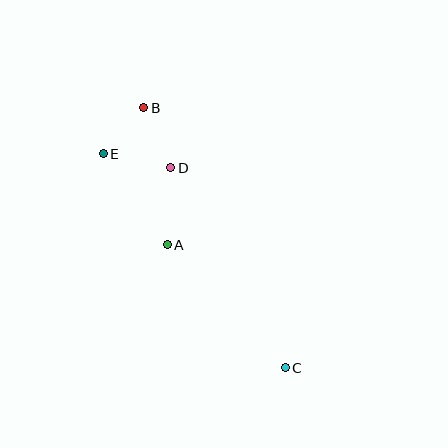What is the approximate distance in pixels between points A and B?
The distance between A and B is approximately 139 pixels.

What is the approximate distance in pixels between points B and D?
The distance between B and D is approximately 66 pixels.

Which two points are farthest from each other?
Points B and C are farthest from each other.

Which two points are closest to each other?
Points B and E are closest to each other.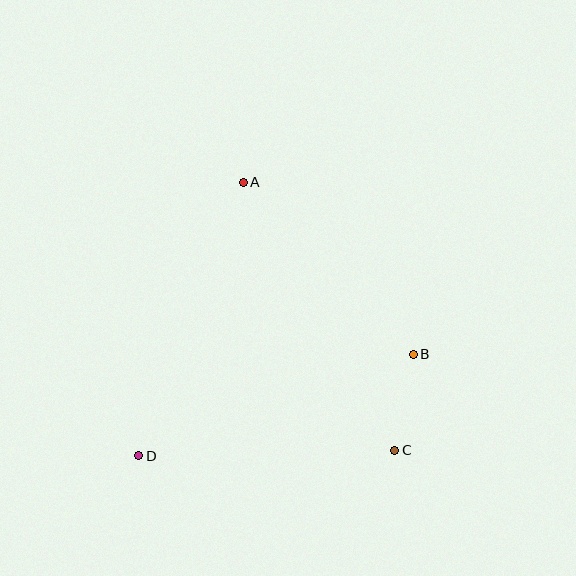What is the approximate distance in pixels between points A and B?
The distance between A and B is approximately 242 pixels.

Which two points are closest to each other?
Points B and C are closest to each other.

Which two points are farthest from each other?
Points A and C are farthest from each other.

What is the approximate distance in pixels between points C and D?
The distance between C and D is approximately 256 pixels.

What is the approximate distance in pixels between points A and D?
The distance between A and D is approximately 293 pixels.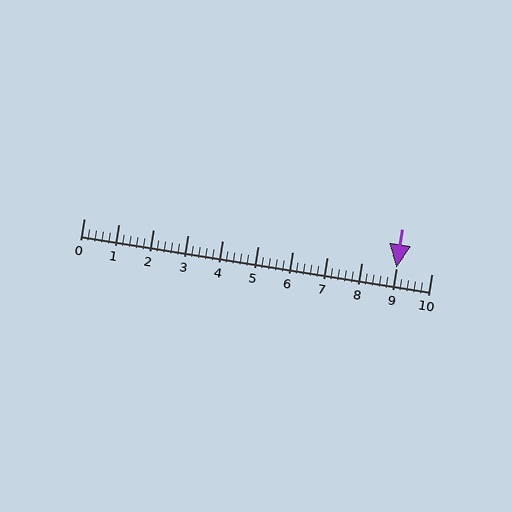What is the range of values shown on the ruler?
The ruler shows values from 0 to 10.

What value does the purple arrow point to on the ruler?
The purple arrow points to approximately 9.0.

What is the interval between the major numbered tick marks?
The major tick marks are spaced 1 units apart.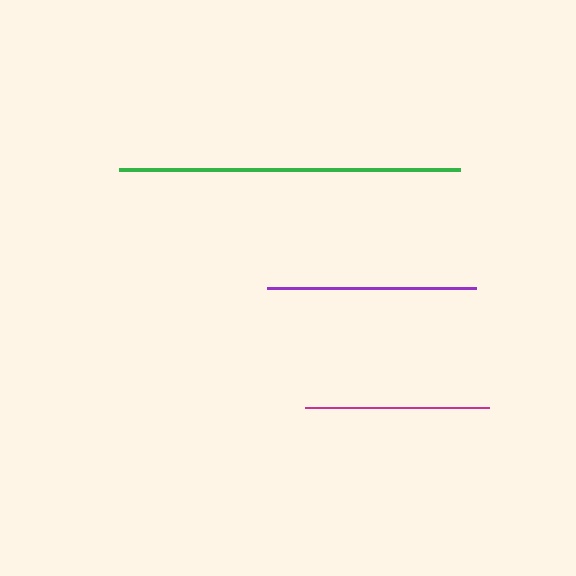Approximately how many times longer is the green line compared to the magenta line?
The green line is approximately 1.9 times the length of the magenta line.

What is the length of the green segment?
The green segment is approximately 340 pixels long.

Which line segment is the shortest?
The magenta line is the shortest at approximately 184 pixels.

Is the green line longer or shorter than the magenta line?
The green line is longer than the magenta line.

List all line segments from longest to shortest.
From longest to shortest: green, purple, magenta.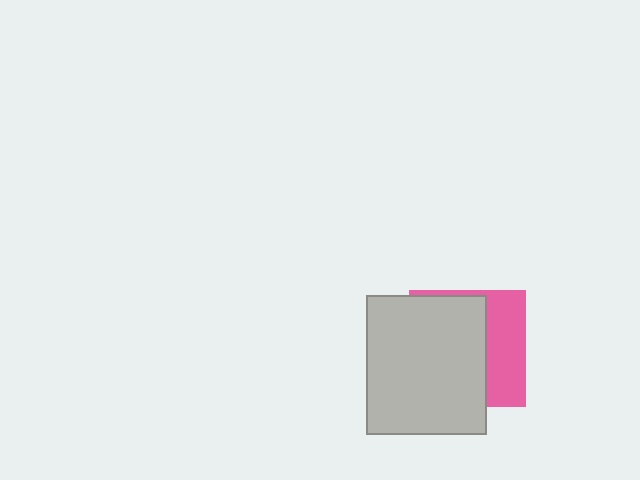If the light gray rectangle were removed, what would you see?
You would see the complete pink square.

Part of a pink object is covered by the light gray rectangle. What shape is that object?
It is a square.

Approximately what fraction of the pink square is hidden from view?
Roughly 64% of the pink square is hidden behind the light gray rectangle.